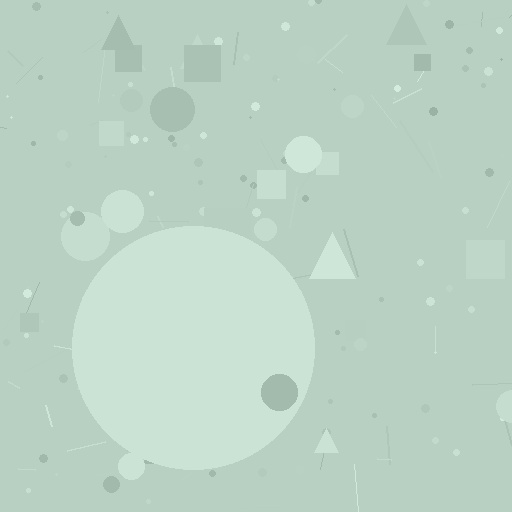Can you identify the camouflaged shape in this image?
The camouflaged shape is a circle.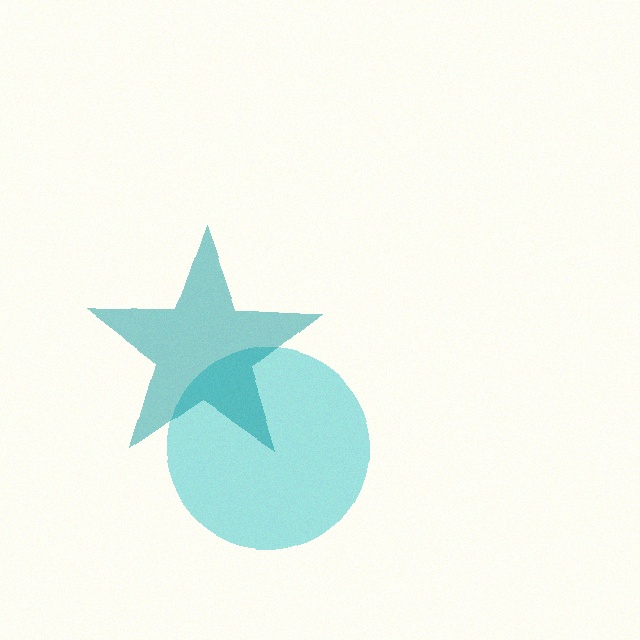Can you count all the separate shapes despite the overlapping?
Yes, there are 2 separate shapes.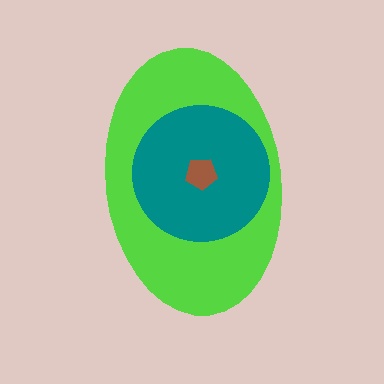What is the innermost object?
The brown pentagon.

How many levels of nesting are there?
3.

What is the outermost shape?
The lime ellipse.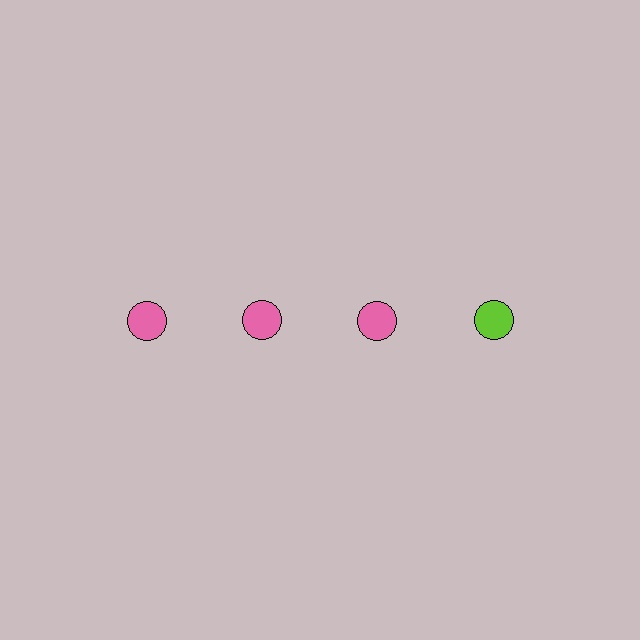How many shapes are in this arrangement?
There are 4 shapes arranged in a grid pattern.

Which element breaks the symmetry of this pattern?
The lime circle in the top row, second from right column breaks the symmetry. All other shapes are pink circles.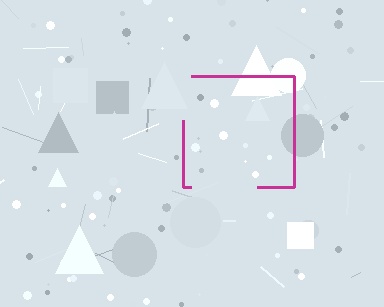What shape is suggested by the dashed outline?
The dashed outline suggests a square.